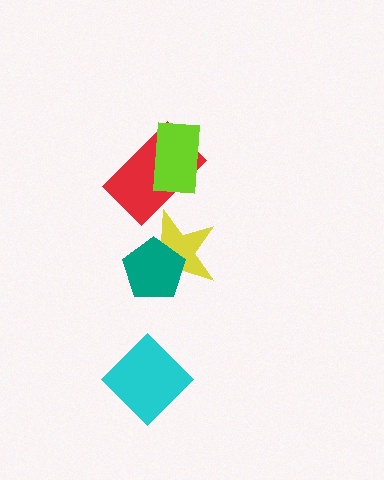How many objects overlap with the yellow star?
2 objects overlap with the yellow star.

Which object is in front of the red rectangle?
The lime rectangle is in front of the red rectangle.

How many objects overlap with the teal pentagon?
1 object overlaps with the teal pentagon.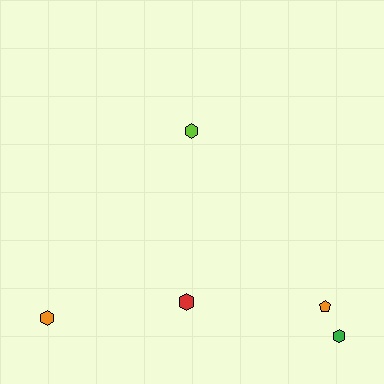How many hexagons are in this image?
There are 4 hexagons.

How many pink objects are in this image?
There are no pink objects.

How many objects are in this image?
There are 5 objects.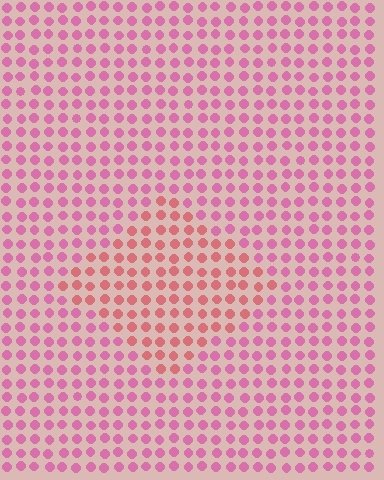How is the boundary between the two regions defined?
The boundary is defined purely by a slight shift in hue (about 29 degrees). Spacing, size, and orientation are identical on both sides.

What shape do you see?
I see a diamond.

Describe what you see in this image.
The image is filled with small pink elements in a uniform arrangement. A diamond-shaped region is visible where the elements are tinted to a slightly different hue, forming a subtle color boundary.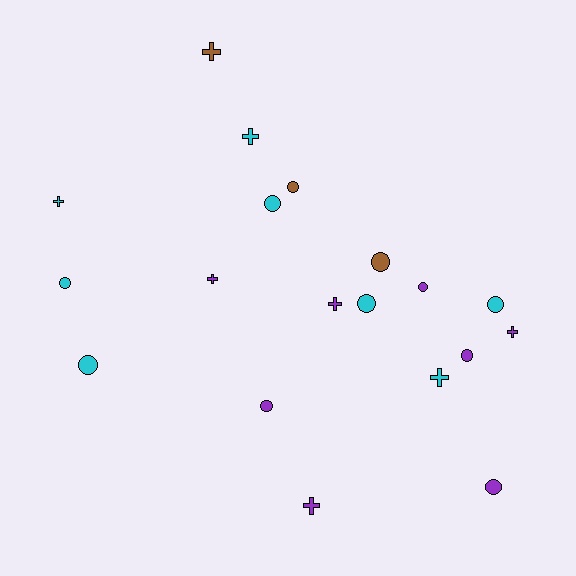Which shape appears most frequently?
Circle, with 11 objects.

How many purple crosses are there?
There are 4 purple crosses.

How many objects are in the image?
There are 19 objects.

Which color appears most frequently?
Cyan, with 8 objects.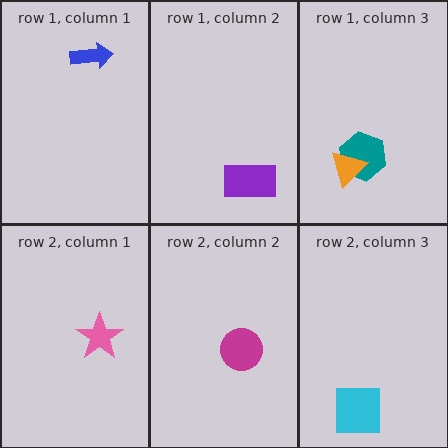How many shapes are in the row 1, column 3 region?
2.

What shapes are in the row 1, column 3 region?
The teal hexagon, the orange triangle.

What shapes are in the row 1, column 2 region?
The purple rectangle.